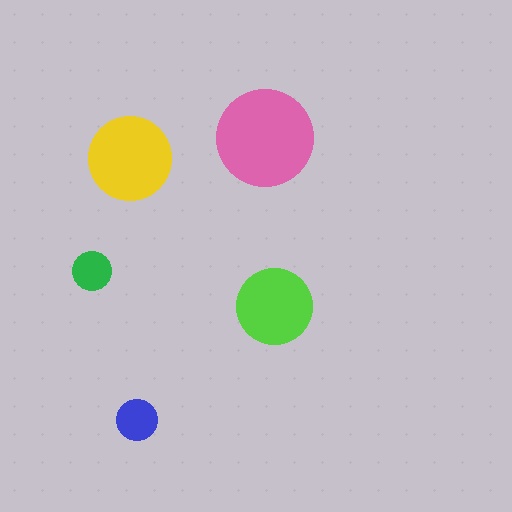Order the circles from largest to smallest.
the pink one, the yellow one, the lime one, the blue one, the green one.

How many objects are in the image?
There are 5 objects in the image.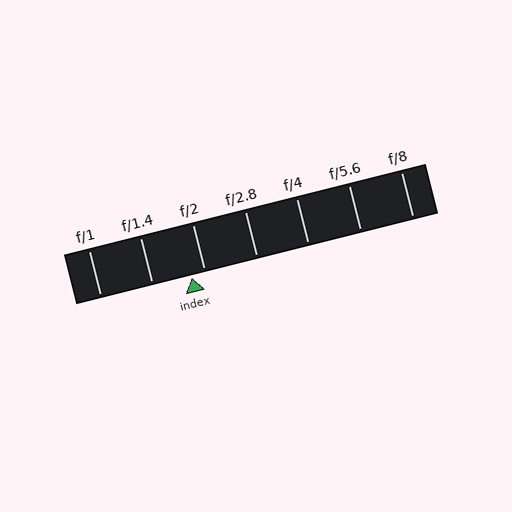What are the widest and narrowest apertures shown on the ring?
The widest aperture shown is f/1 and the narrowest is f/8.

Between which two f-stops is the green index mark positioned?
The index mark is between f/1.4 and f/2.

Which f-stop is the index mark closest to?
The index mark is closest to f/2.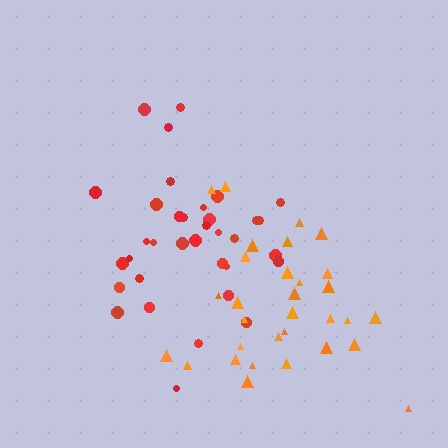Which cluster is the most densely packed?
Red.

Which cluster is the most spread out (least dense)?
Orange.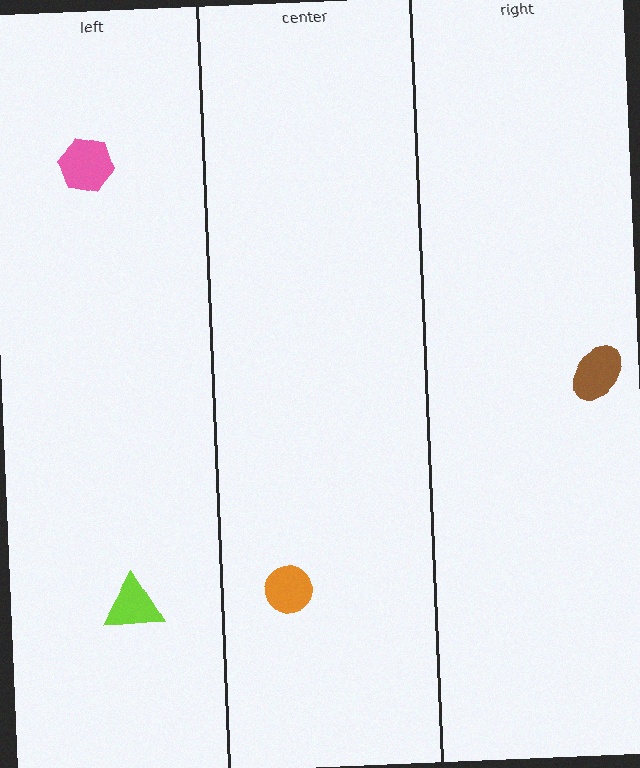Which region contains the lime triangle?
The left region.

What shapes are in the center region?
The orange circle.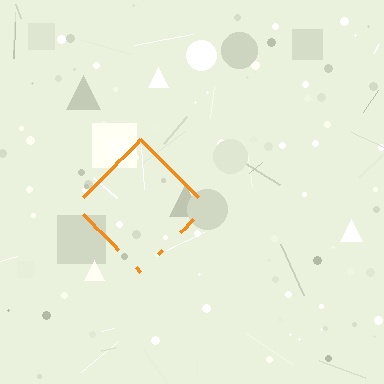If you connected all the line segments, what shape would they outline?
They would outline a diamond.